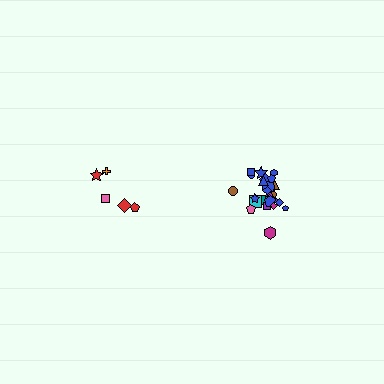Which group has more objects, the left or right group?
The right group.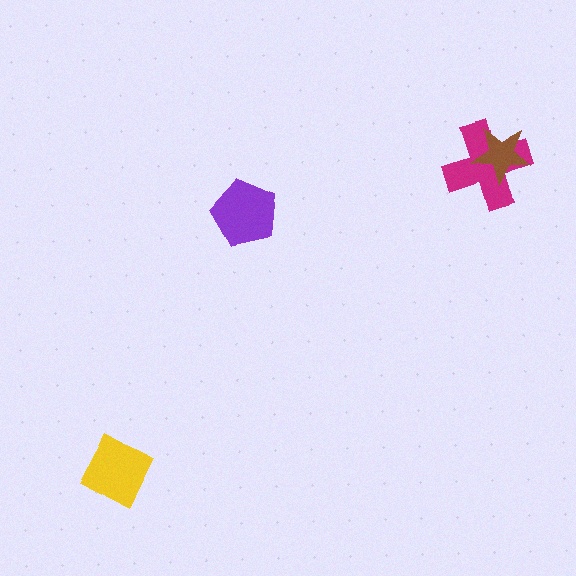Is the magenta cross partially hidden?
Yes, it is partially covered by another shape.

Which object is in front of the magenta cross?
The brown star is in front of the magenta cross.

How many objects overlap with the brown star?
1 object overlaps with the brown star.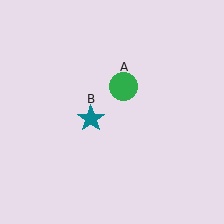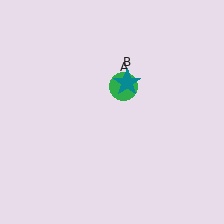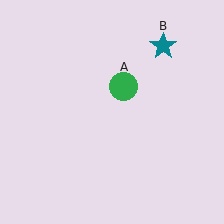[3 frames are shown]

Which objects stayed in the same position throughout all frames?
Green circle (object A) remained stationary.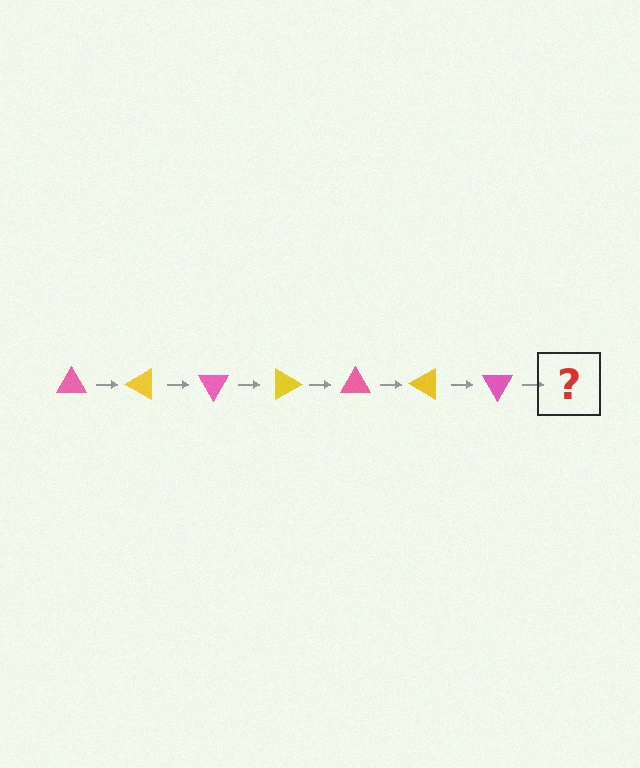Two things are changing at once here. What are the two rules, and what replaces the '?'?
The two rules are that it rotates 30 degrees each step and the color cycles through pink and yellow. The '?' should be a yellow triangle, rotated 210 degrees from the start.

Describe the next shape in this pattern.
It should be a yellow triangle, rotated 210 degrees from the start.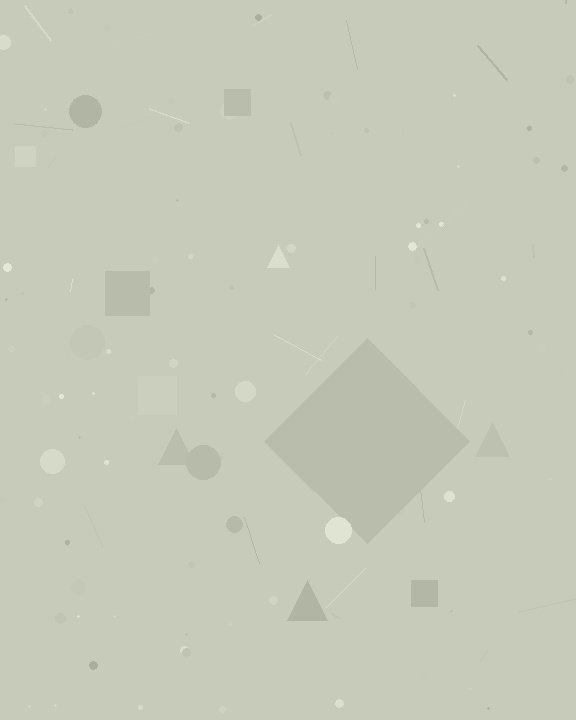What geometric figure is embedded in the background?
A diamond is embedded in the background.